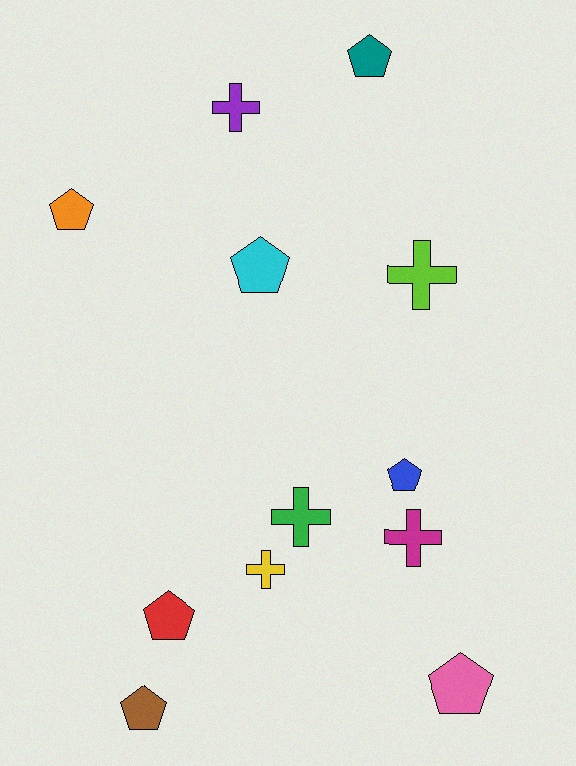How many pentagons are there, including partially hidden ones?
There are 7 pentagons.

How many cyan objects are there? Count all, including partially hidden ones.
There is 1 cyan object.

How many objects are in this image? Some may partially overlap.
There are 12 objects.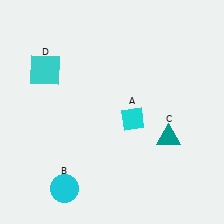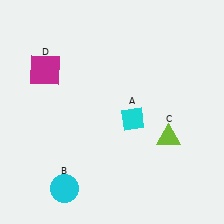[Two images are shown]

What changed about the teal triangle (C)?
In Image 1, C is teal. In Image 2, it changed to lime.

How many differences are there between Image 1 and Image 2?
There are 2 differences between the two images.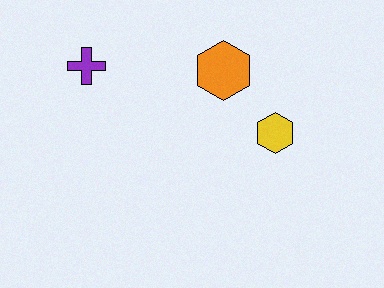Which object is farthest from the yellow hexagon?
The purple cross is farthest from the yellow hexagon.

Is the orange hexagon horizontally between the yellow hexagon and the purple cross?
Yes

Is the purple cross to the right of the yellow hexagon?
No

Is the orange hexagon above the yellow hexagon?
Yes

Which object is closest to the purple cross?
The orange hexagon is closest to the purple cross.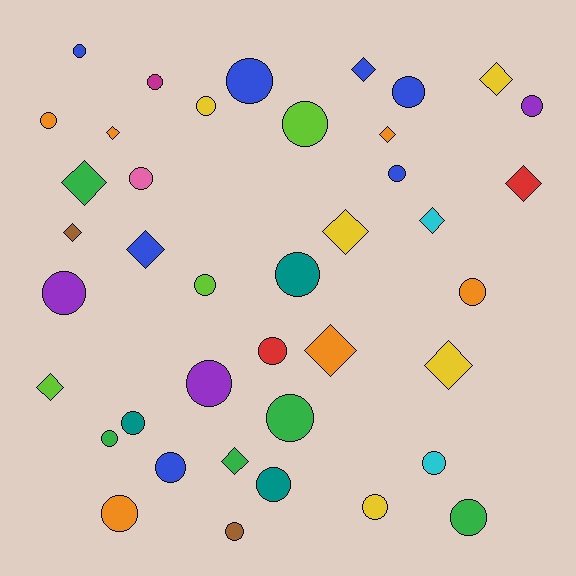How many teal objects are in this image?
There are 3 teal objects.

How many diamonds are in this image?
There are 14 diamonds.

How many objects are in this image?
There are 40 objects.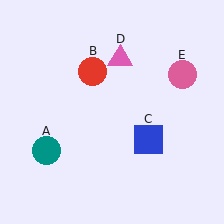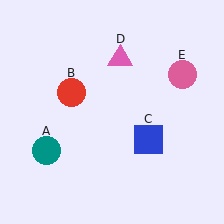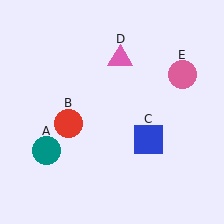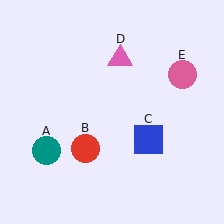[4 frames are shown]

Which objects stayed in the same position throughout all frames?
Teal circle (object A) and blue square (object C) and pink triangle (object D) and pink circle (object E) remained stationary.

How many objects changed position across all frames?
1 object changed position: red circle (object B).